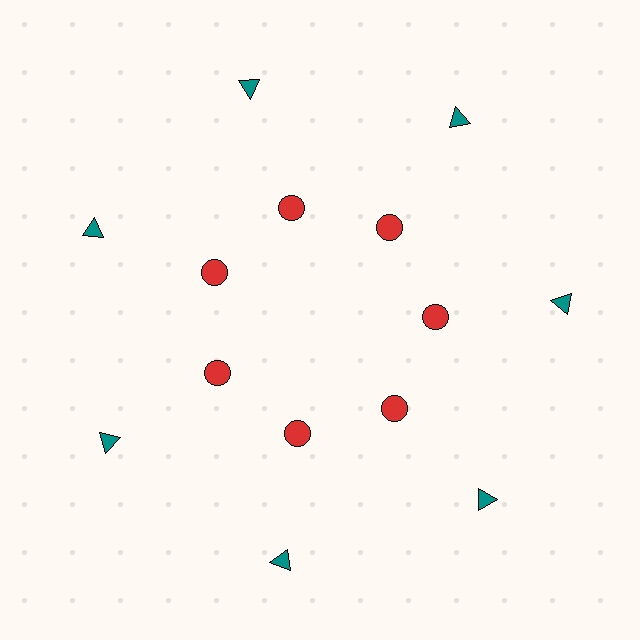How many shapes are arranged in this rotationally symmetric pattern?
There are 14 shapes, arranged in 7 groups of 2.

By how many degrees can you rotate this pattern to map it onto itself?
The pattern maps onto itself every 51 degrees of rotation.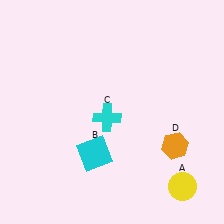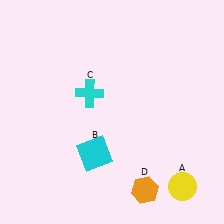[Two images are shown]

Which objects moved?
The objects that moved are: the cyan cross (C), the orange hexagon (D).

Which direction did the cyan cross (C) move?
The cyan cross (C) moved up.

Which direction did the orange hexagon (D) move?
The orange hexagon (D) moved down.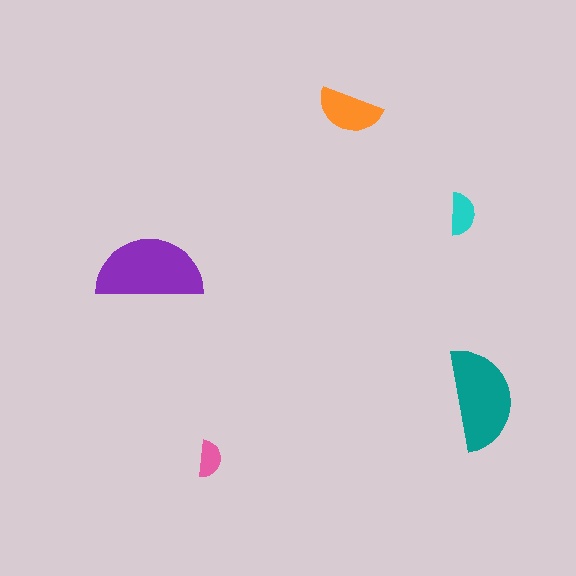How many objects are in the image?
There are 5 objects in the image.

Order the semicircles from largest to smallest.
the purple one, the teal one, the orange one, the cyan one, the pink one.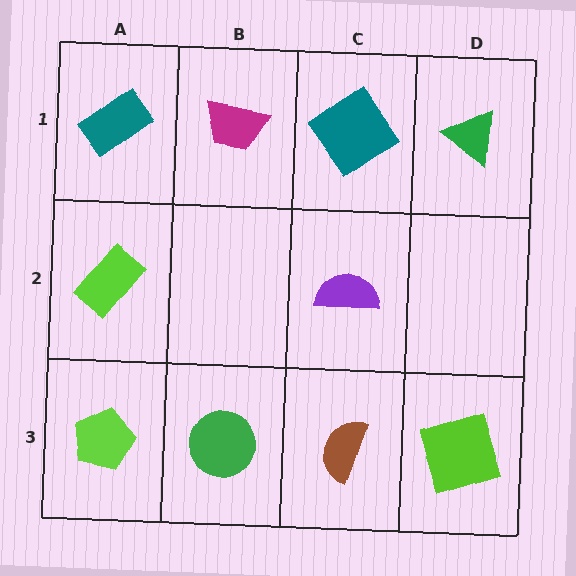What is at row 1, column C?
A teal diamond.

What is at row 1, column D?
A green triangle.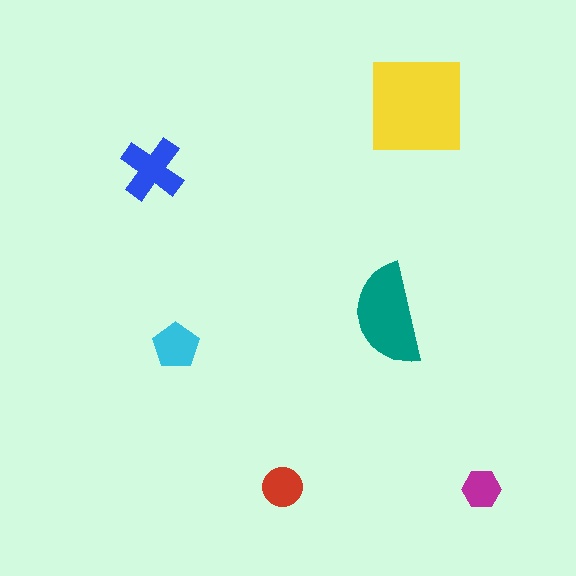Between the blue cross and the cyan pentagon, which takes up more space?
The blue cross.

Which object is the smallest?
The magenta hexagon.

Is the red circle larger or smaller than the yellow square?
Smaller.